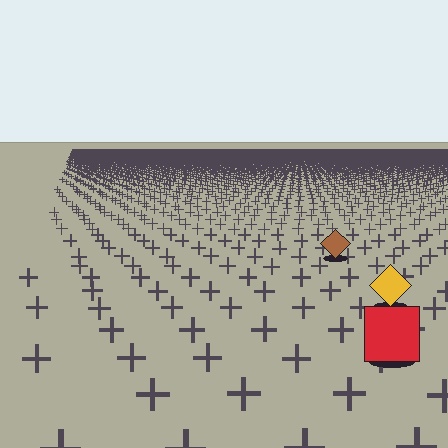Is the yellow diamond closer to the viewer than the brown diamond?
Yes. The yellow diamond is closer — you can tell from the texture gradient: the ground texture is coarser near it.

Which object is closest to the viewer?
The red square is closest. The texture marks near it are larger and more spread out.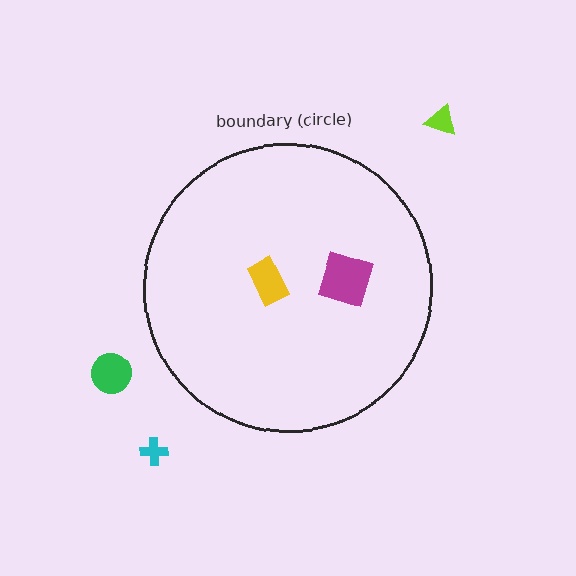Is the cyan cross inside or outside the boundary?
Outside.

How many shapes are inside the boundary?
2 inside, 3 outside.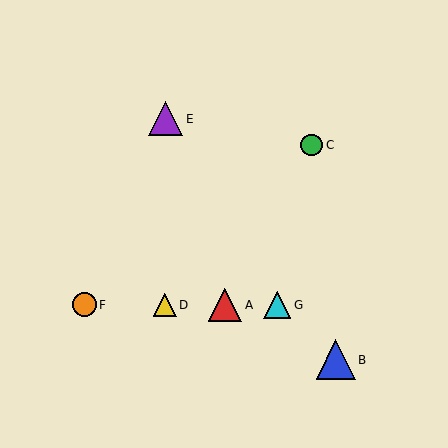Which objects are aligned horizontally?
Objects A, D, F, G are aligned horizontally.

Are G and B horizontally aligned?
No, G is at y≈305 and B is at y≈360.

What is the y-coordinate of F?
Object F is at y≈305.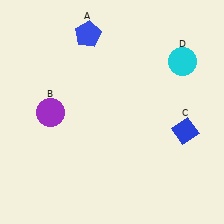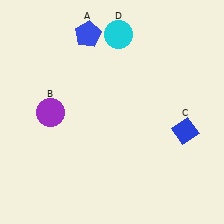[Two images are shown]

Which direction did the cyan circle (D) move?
The cyan circle (D) moved left.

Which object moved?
The cyan circle (D) moved left.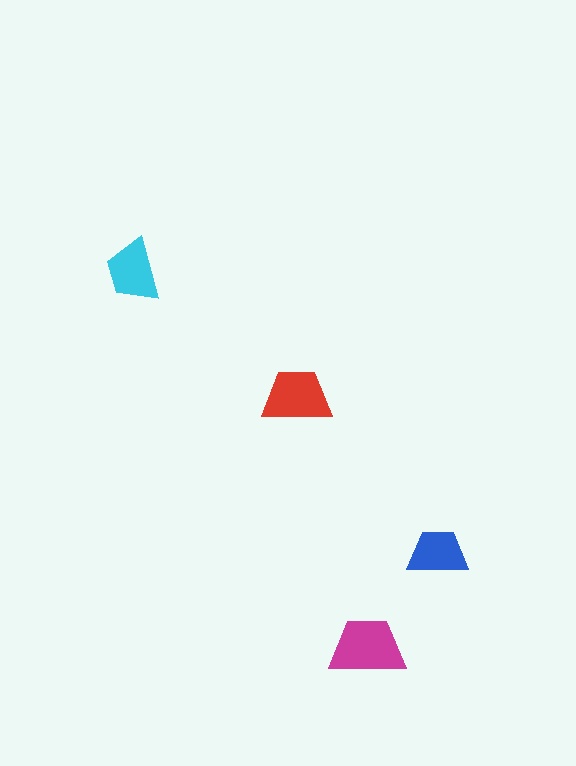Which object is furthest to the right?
The blue trapezoid is rightmost.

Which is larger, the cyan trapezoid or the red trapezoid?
The red one.